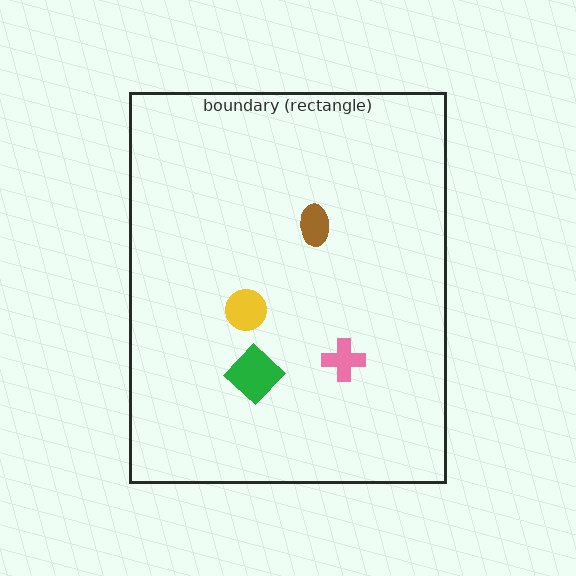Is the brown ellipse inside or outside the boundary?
Inside.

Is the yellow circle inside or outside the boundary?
Inside.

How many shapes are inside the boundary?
4 inside, 0 outside.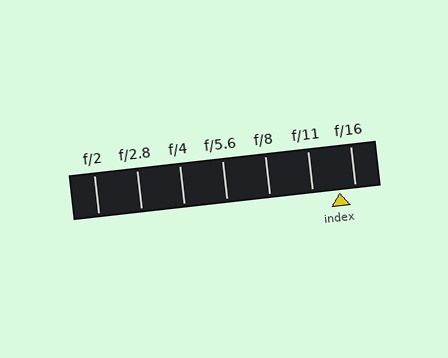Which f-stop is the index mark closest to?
The index mark is closest to f/16.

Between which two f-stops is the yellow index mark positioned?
The index mark is between f/11 and f/16.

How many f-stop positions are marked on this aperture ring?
There are 7 f-stop positions marked.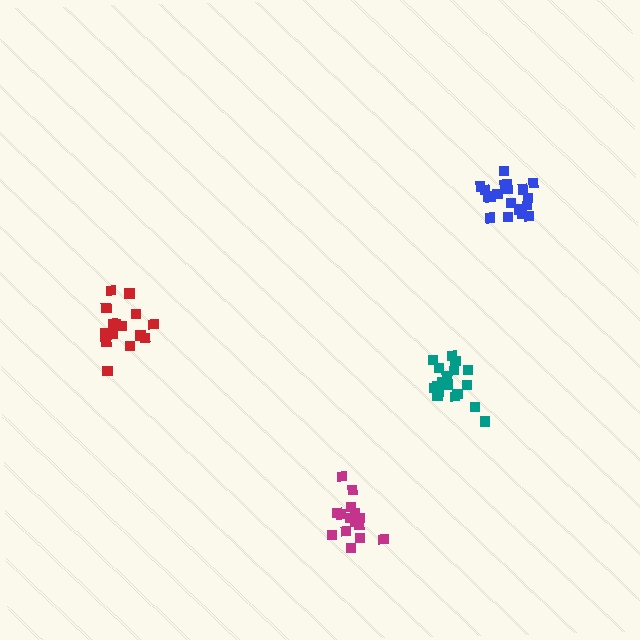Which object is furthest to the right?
The blue cluster is rightmost.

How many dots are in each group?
Group 1: 20 dots, Group 2: 16 dots, Group 3: 15 dots, Group 4: 20 dots (71 total).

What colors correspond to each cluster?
The clusters are colored: teal, red, magenta, blue.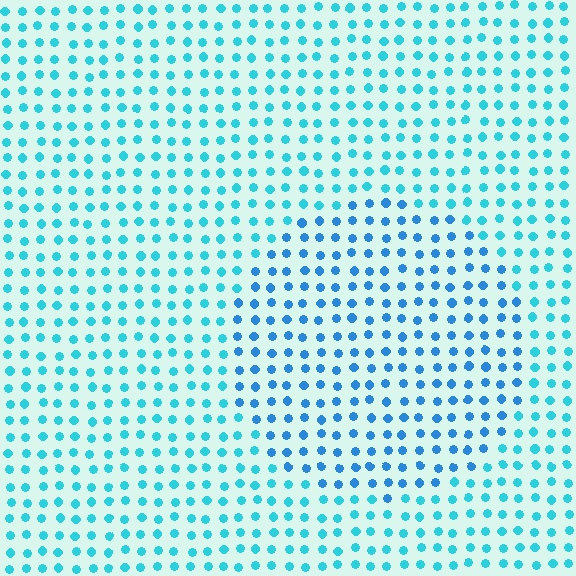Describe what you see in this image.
The image is filled with small cyan elements in a uniform arrangement. A circle-shaped region is visible where the elements are tinted to a slightly different hue, forming a subtle color boundary.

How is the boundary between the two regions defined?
The boundary is defined purely by a slight shift in hue (about 24 degrees). Spacing, size, and orientation are identical on both sides.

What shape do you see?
I see a circle.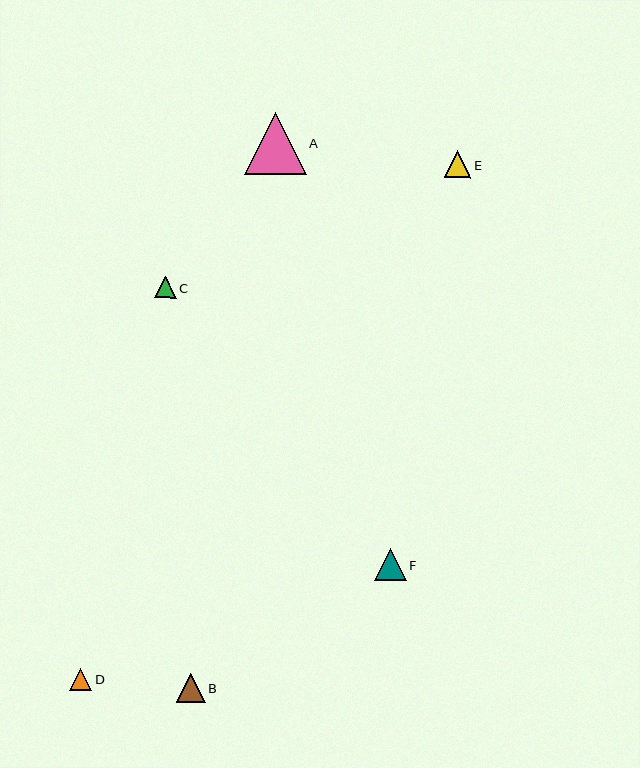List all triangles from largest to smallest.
From largest to smallest: A, F, B, E, D, C.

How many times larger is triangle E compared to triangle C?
Triangle E is approximately 1.2 times the size of triangle C.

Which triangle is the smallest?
Triangle C is the smallest with a size of approximately 21 pixels.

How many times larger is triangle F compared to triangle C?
Triangle F is approximately 1.5 times the size of triangle C.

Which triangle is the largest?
Triangle A is the largest with a size of approximately 62 pixels.